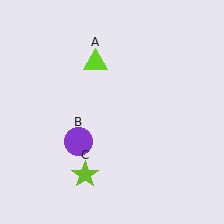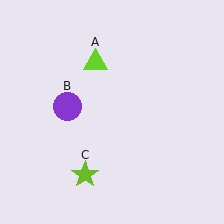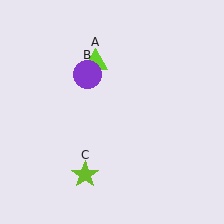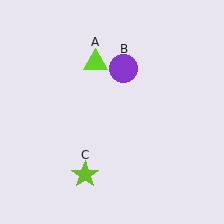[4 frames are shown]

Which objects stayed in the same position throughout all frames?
Lime triangle (object A) and lime star (object C) remained stationary.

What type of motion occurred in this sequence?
The purple circle (object B) rotated clockwise around the center of the scene.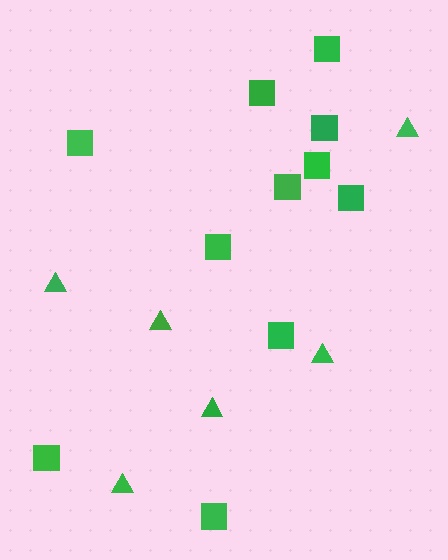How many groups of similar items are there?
There are 2 groups: one group of triangles (6) and one group of squares (11).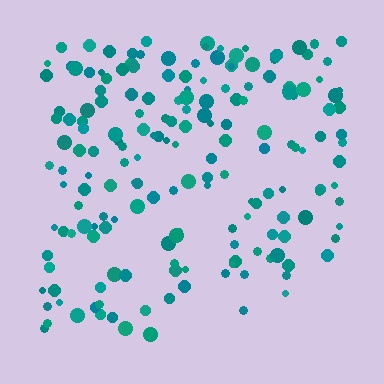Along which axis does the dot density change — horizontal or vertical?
Vertical.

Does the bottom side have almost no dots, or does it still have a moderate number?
Still a moderate number, just noticeably fewer than the top.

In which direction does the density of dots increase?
From bottom to top, with the top side densest.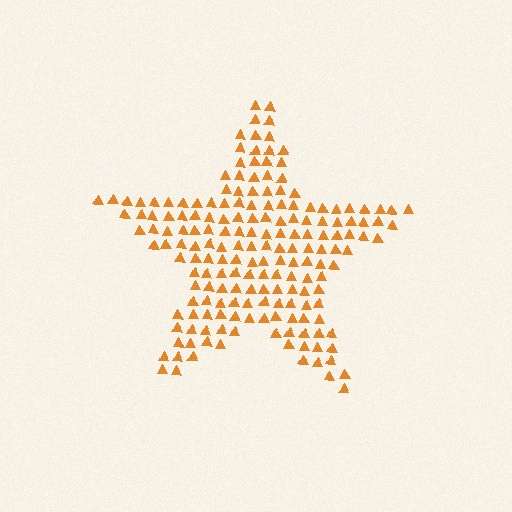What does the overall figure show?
The overall figure shows a star.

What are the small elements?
The small elements are triangles.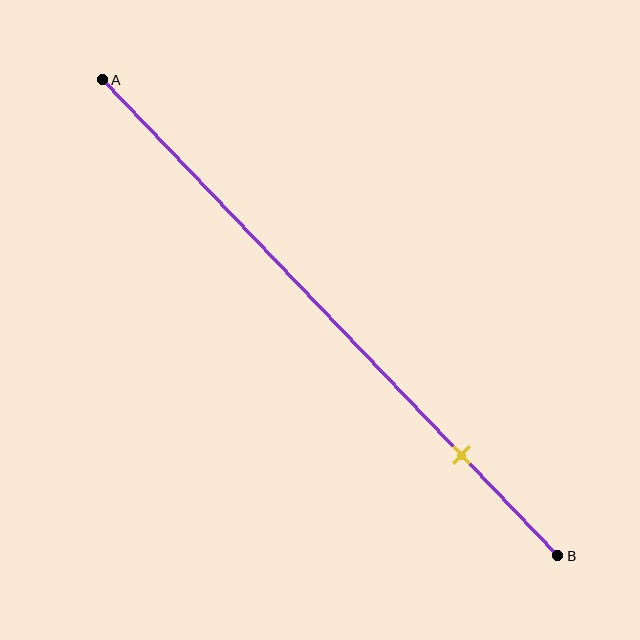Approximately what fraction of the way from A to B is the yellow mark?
The yellow mark is approximately 80% of the way from A to B.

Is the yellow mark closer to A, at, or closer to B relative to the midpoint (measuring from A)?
The yellow mark is closer to point B than the midpoint of segment AB.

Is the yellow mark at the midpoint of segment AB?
No, the mark is at about 80% from A, not at the 50% midpoint.